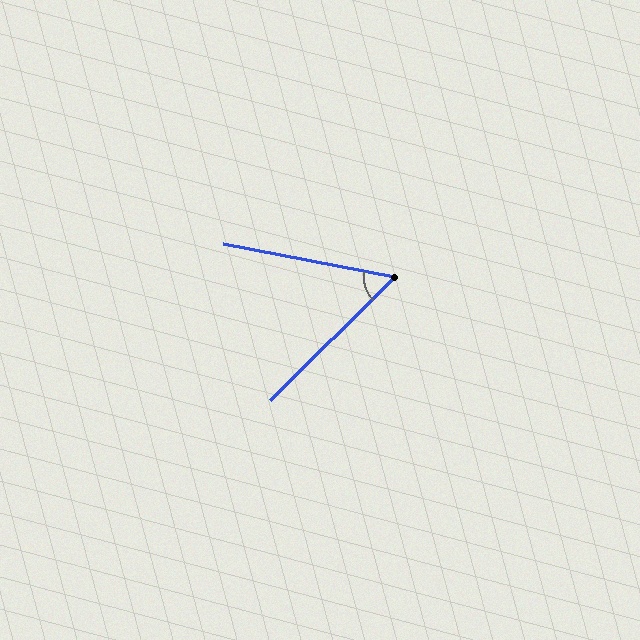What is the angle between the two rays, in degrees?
Approximately 56 degrees.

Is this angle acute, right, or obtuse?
It is acute.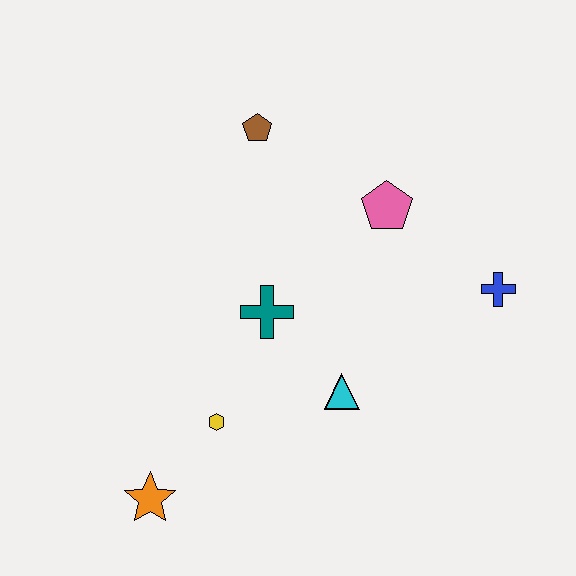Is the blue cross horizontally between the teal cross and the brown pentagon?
No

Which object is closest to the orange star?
The yellow hexagon is closest to the orange star.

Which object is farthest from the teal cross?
The blue cross is farthest from the teal cross.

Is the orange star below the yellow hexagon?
Yes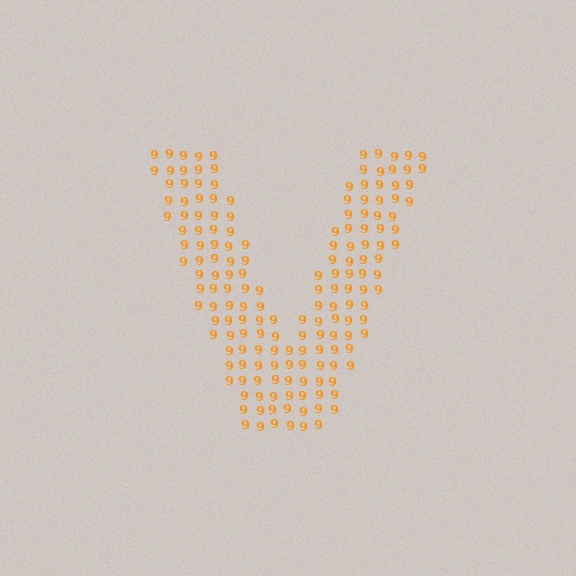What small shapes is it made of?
It is made of small digit 9's.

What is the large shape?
The large shape is the letter V.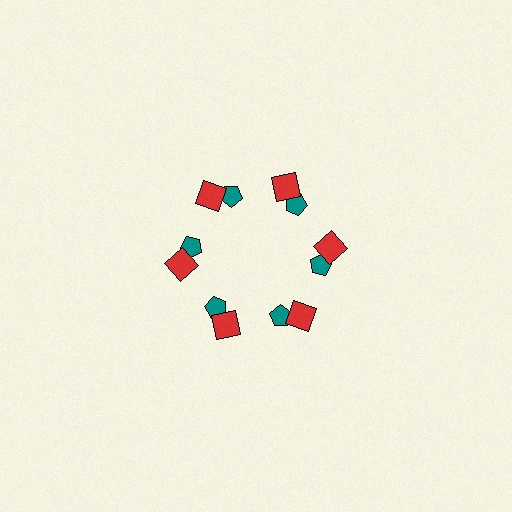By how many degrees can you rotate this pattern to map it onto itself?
The pattern maps onto itself every 60 degrees of rotation.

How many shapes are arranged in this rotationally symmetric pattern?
There are 12 shapes, arranged in 6 groups of 2.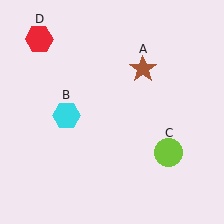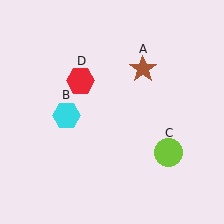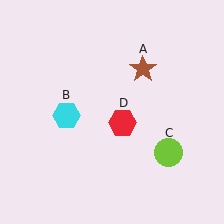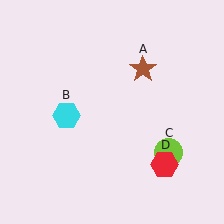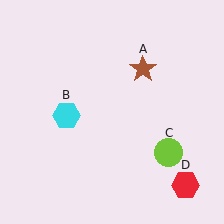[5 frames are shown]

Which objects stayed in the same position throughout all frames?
Brown star (object A) and cyan hexagon (object B) and lime circle (object C) remained stationary.